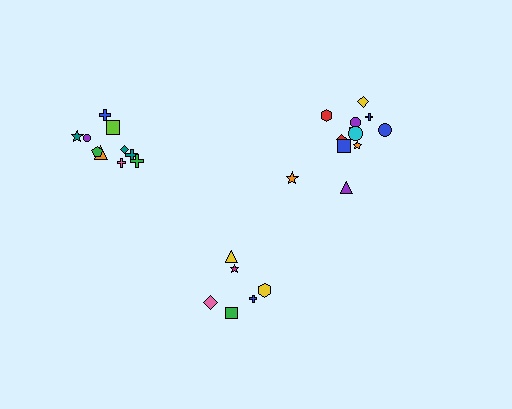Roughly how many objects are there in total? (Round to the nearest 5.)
Roughly 30 objects in total.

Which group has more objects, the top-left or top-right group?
The top-right group.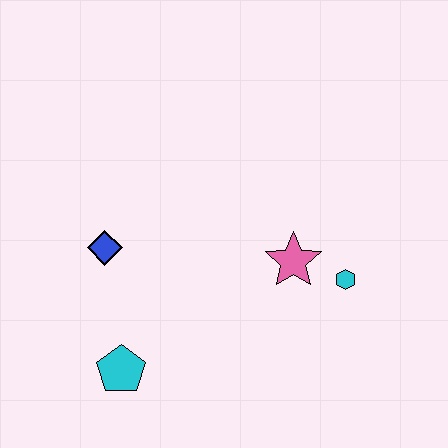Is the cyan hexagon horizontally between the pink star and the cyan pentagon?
No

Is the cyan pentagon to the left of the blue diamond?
No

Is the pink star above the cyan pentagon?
Yes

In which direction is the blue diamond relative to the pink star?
The blue diamond is to the left of the pink star.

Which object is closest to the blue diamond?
The cyan pentagon is closest to the blue diamond.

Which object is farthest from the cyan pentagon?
The cyan hexagon is farthest from the cyan pentagon.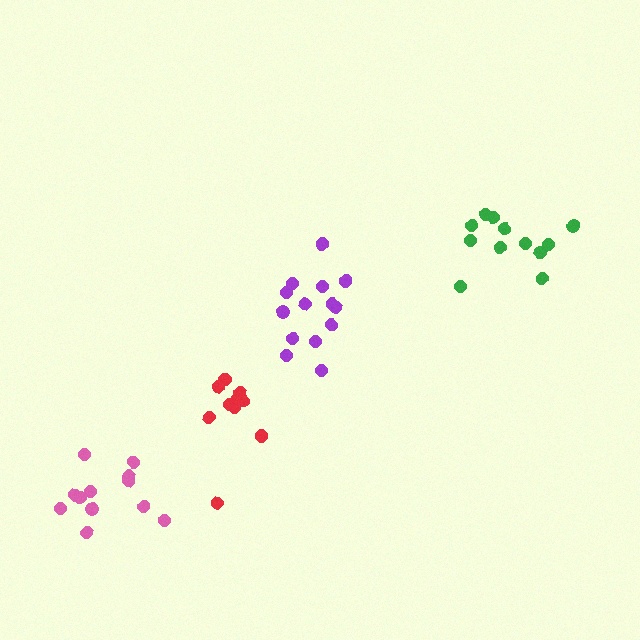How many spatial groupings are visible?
There are 4 spatial groupings.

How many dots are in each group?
Group 1: 12 dots, Group 2: 12 dots, Group 3: 14 dots, Group 4: 10 dots (48 total).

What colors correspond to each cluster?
The clusters are colored: green, pink, purple, red.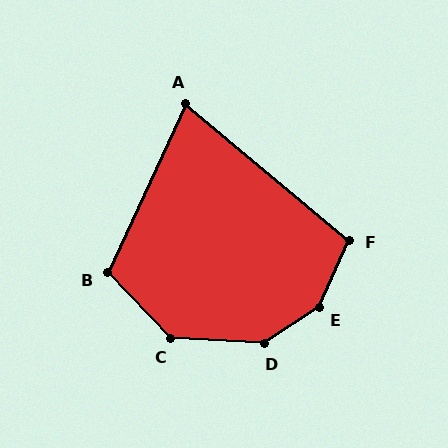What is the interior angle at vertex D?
Approximately 143 degrees (obtuse).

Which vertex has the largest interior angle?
E, at approximately 148 degrees.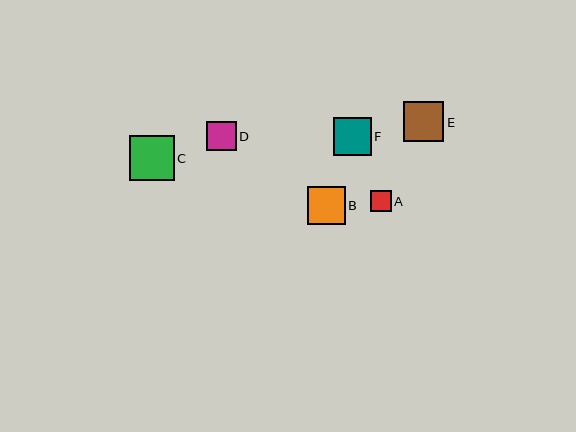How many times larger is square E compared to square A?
Square E is approximately 2.0 times the size of square A.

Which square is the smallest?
Square A is the smallest with a size of approximately 21 pixels.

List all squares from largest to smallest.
From largest to smallest: C, E, B, F, D, A.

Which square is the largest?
Square C is the largest with a size of approximately 45 pixels.